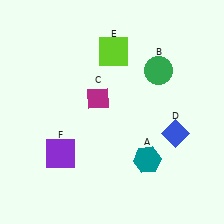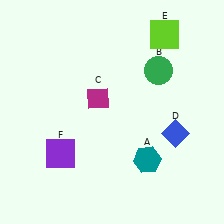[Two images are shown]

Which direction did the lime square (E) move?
The lime square (E) moved right.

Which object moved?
The lime square (E) moved right.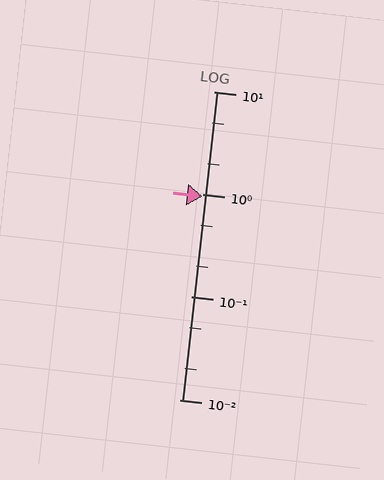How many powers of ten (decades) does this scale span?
The scale spans 3 decades, from 0.01 to 10.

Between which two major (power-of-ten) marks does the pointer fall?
The pointer is between 0.1 and 1.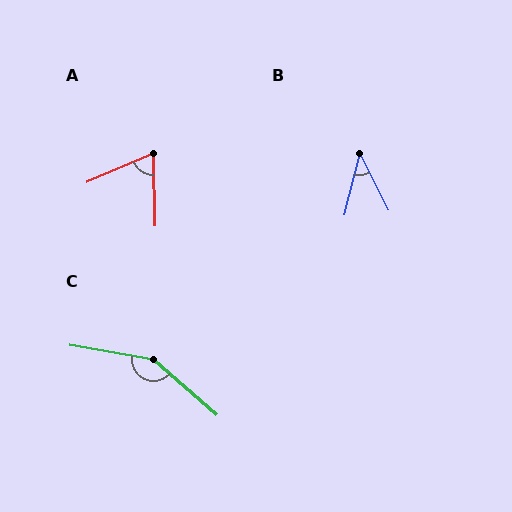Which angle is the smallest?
B, at approximately 41 degrees.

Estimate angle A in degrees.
Approximately 67 degrees.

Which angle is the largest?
C, at approximately 149 degrees.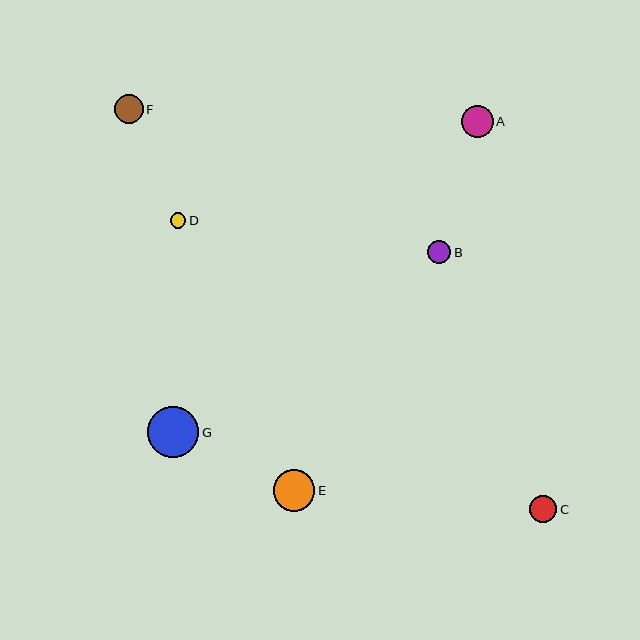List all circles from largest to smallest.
From largest to smallest: G, E, A, F, C, B, D.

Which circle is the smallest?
Circle D is the smallest with a size of approximately 15 pixels.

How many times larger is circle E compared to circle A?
Circle E is approximately 1.3 times the size of circle A.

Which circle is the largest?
Circle G is the largest with a size of approximately 51 pixels.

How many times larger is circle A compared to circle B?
Circle A is approximately 1.4 times the size of circle B.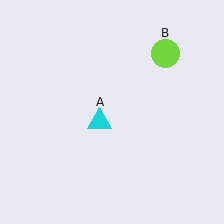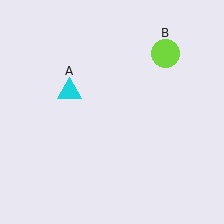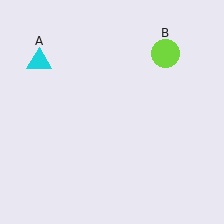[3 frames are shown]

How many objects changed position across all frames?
1 object changed position: cyan triangle (object A).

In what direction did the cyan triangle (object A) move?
The cyan triangle (object A) moved up and to the left.